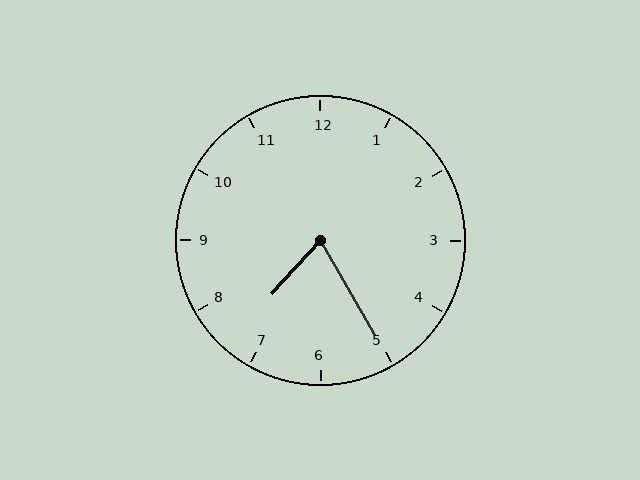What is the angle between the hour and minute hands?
Approximately 72 degrees.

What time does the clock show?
7:25.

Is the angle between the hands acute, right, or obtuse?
It is acute.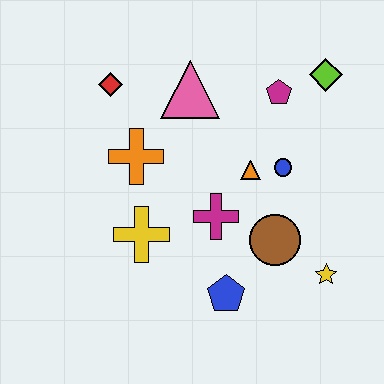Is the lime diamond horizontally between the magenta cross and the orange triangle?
No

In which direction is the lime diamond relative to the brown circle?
The lime diamond is above the brown circle.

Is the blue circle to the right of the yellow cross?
Yes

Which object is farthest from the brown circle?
The red diamond is farthest from the brown circle.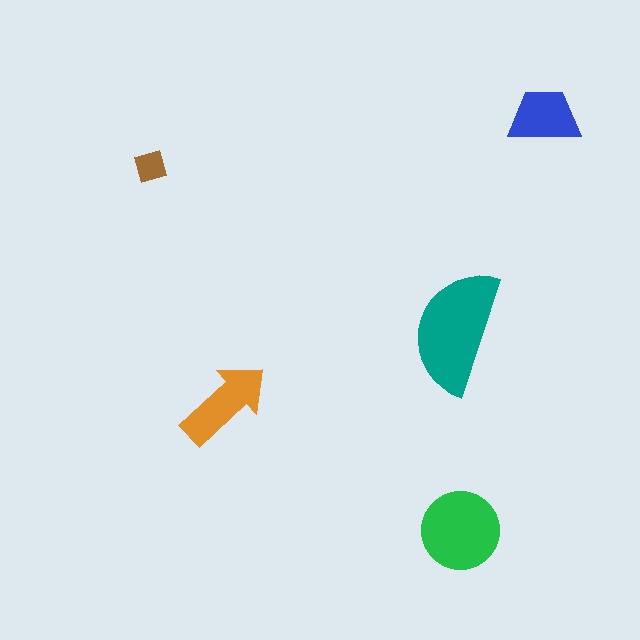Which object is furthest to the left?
The brown square is leftmost.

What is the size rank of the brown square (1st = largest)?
5th.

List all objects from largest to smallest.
The teal semicircle, the green circle, the orange arrow, the blue trapezoid, the brown square.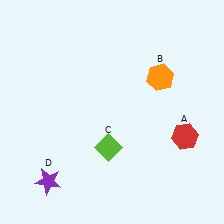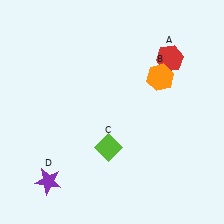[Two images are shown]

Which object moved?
The red hexagon (A) moved up.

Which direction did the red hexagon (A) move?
The red hexagon (A) moved up.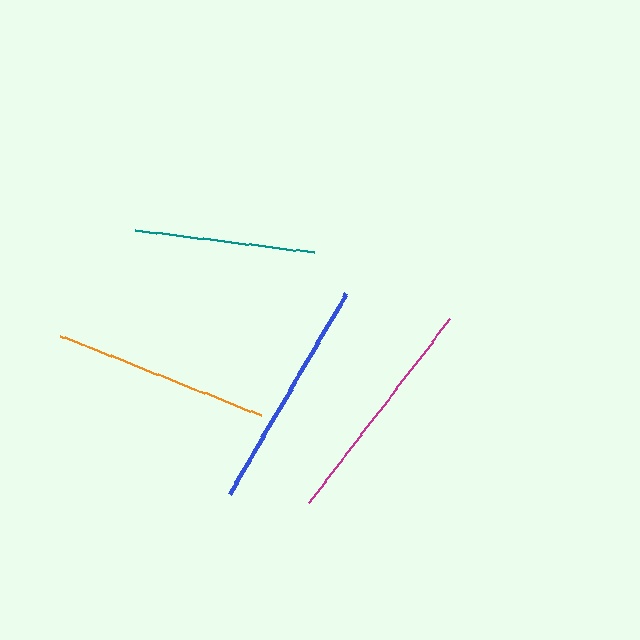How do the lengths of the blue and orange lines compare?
The blue and orange lines are approximately the same length.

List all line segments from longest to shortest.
From longest to shortest: blue, magenta, orange, teal.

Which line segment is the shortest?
The teal line is the shortest at approximately 180 pixels.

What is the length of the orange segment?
The orange segment is approximately 216 pixels long.